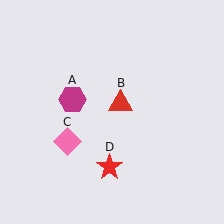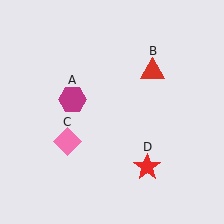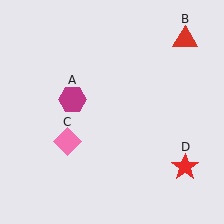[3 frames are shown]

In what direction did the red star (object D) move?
The red star (object D) moved right.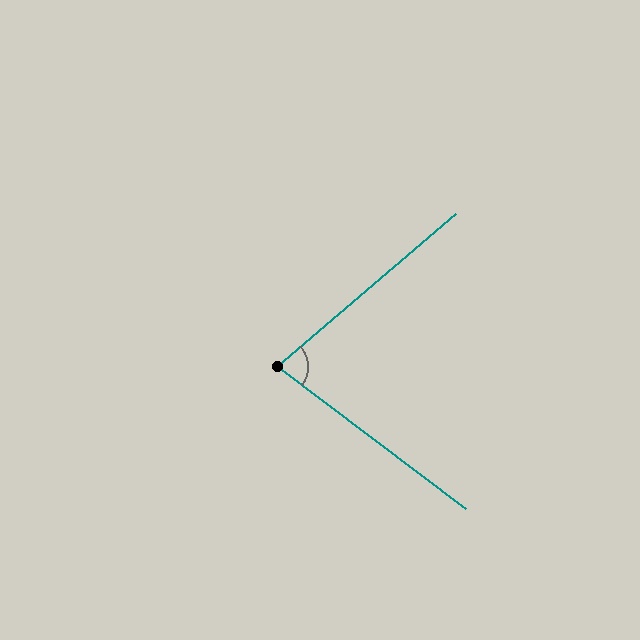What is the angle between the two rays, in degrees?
Approximately 77 degrees.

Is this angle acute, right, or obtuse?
It is acute.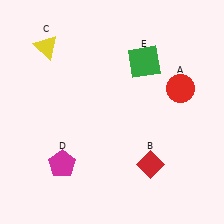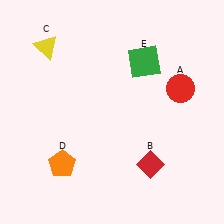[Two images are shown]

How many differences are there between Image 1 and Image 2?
There is 1 difference between the two images.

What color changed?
The pentagon (D) changed from magenta in Image 1 to orange in Image 2.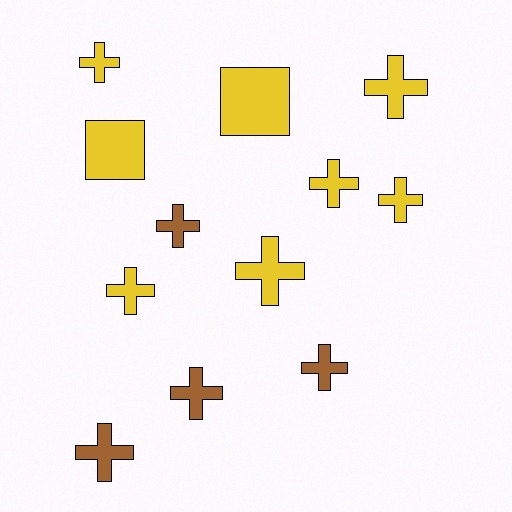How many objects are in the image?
There are 12 objects.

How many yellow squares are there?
There are 2 yellow squares.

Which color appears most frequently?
Yellow, with 8 objects.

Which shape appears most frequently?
Cross, with 10 objects.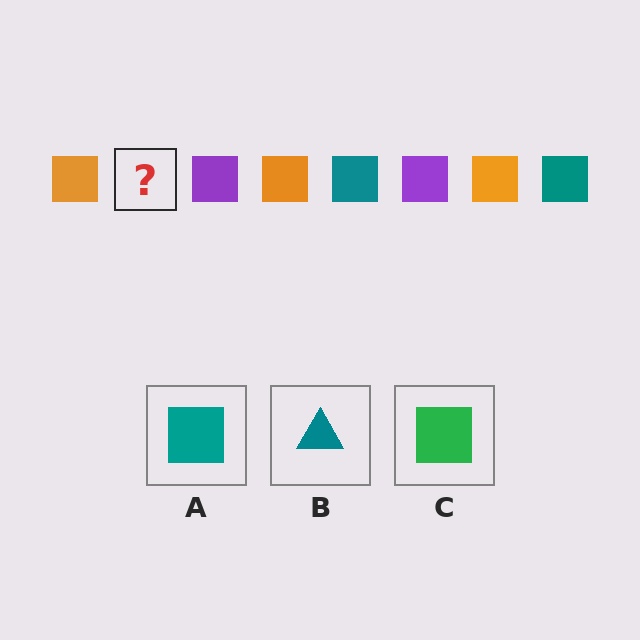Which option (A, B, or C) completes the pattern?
A.